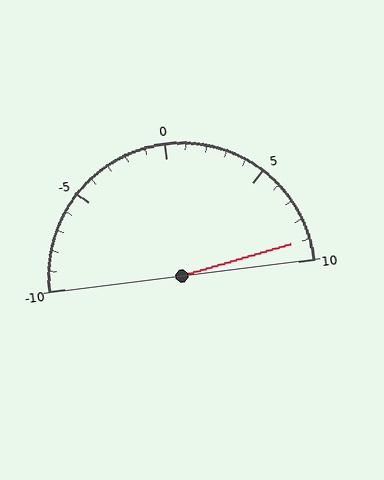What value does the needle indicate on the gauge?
The needle indicates approximately 9.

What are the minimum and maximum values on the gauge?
The gauge ranges from -10 to 10.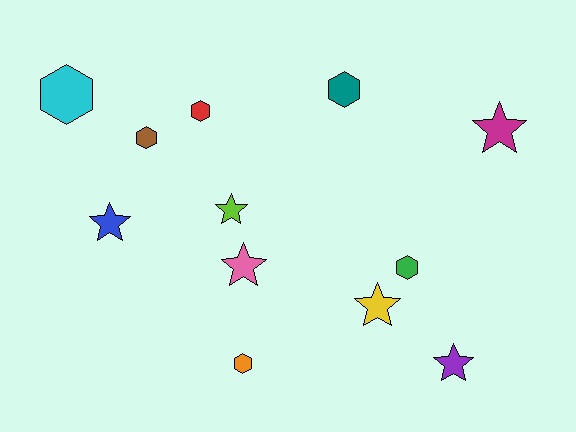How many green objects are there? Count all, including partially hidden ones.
There is 1 green object.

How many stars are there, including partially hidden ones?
There are 6 stars.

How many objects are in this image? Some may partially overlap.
There are 12 objects.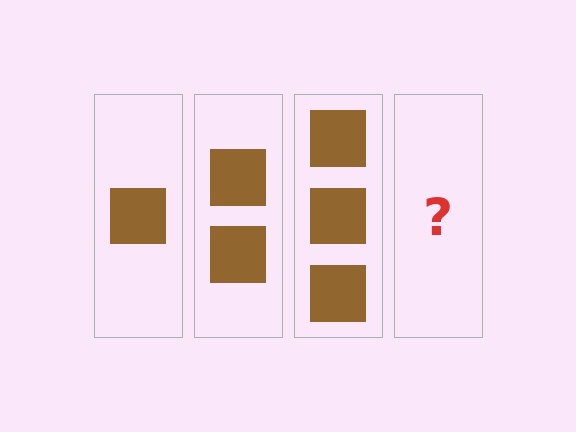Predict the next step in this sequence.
The next step is 4 squares.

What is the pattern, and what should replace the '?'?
The pattern is that each step adds one more square. The '?' should be 4 squares.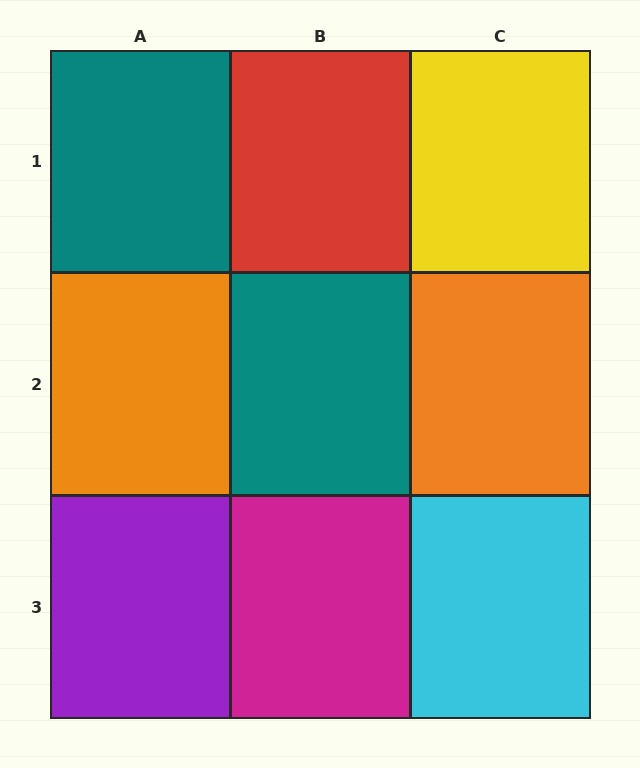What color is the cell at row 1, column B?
Red.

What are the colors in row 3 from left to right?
Purple, magenta, cyan.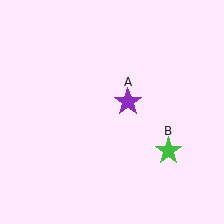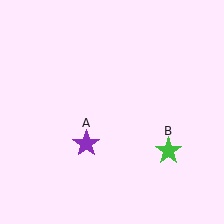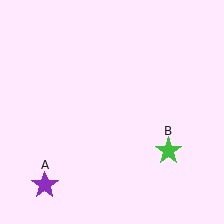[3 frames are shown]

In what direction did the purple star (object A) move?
The purple star (object A) moved down and to the left.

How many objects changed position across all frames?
1 object changed position: purple star (object A).